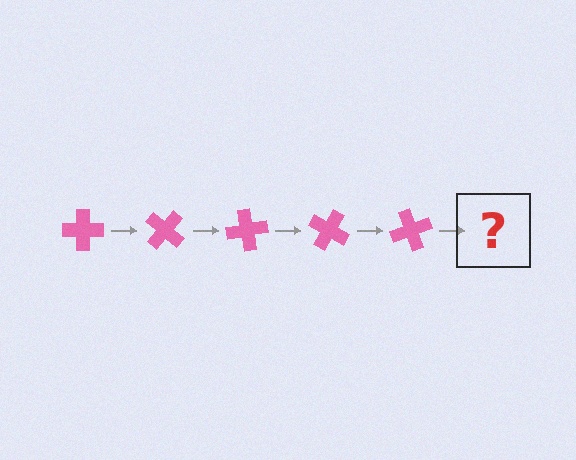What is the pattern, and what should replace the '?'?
The pattern is that the cross rotates 40 degrees each step. The '?' should be a pink cross rotated 200 degrees.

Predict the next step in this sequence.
The next step is a pink cross rotated 200 degrees.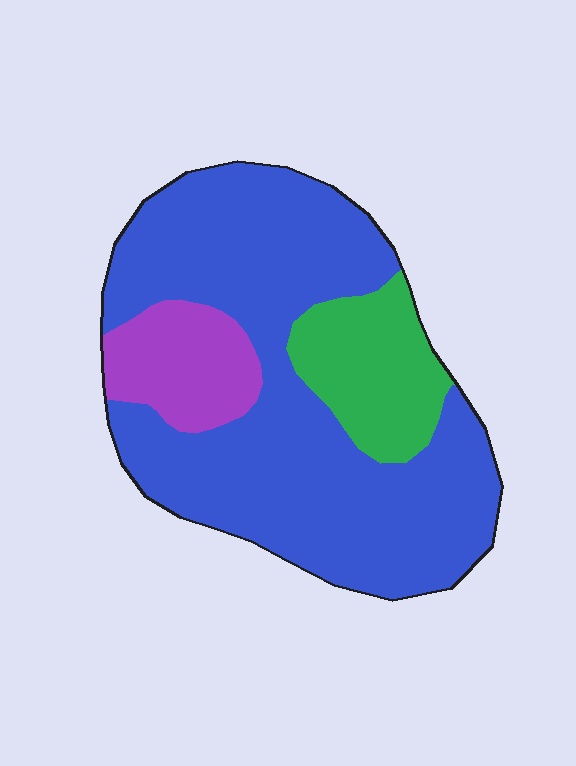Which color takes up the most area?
Blue, at roughly 70%.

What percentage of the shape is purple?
Purple takes up about one eighth (1/8) of the shape.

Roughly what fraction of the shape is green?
Green takes up less than a quarter of the shape.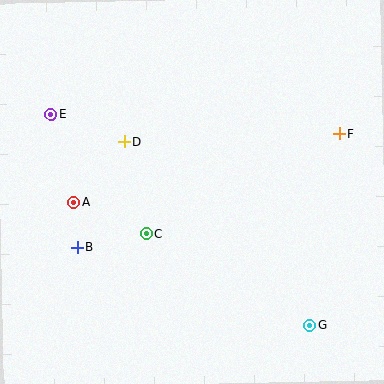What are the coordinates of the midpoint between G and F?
The midpoint between G and F is at (324, 230).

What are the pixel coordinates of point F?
Point F is at (339, 134).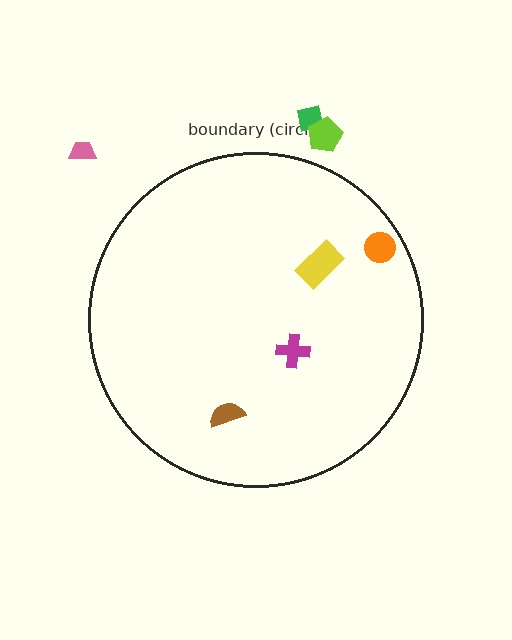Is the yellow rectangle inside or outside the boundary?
Inside.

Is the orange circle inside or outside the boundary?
Inside.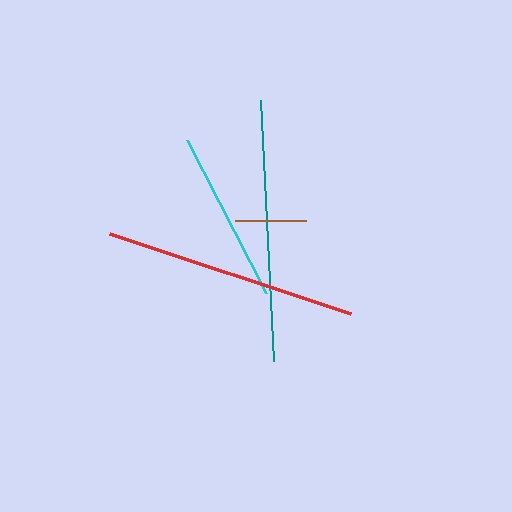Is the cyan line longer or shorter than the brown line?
The cyan line is longer than the brown line.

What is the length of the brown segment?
The brown segment is approximately 71 pixels long.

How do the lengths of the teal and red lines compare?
The teal and red lines are approximately the same length.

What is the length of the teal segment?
The teal segment is approximately 261 pixels long.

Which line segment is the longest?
The teal line is the longest at approximately 261 pixels.